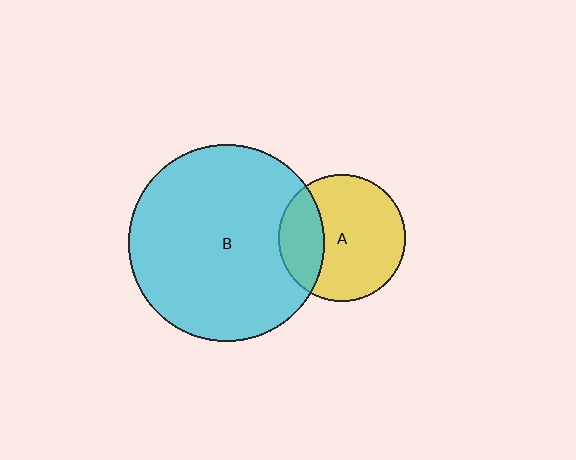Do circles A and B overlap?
Yes.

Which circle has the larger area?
Circle B (cyan).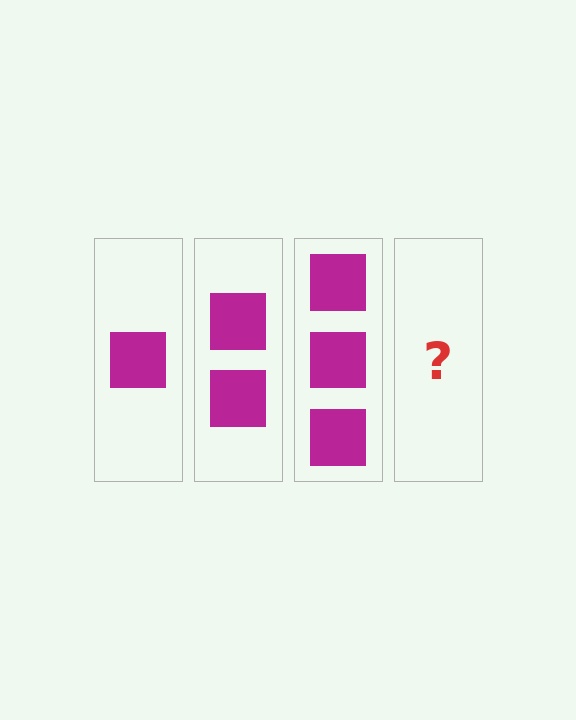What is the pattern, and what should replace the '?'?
The pattern is that each step adds one more square. The '?' should be 4 squares.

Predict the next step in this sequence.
The next step is 4 squares.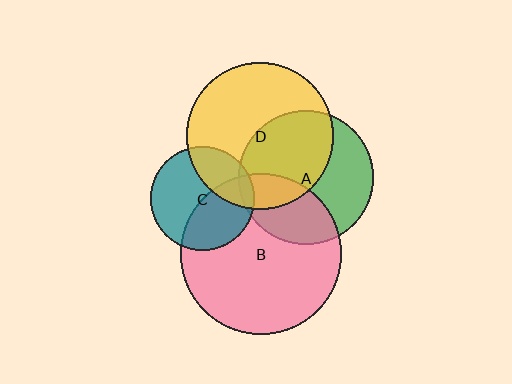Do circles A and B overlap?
Yes.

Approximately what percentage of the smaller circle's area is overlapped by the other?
Approximately 35%.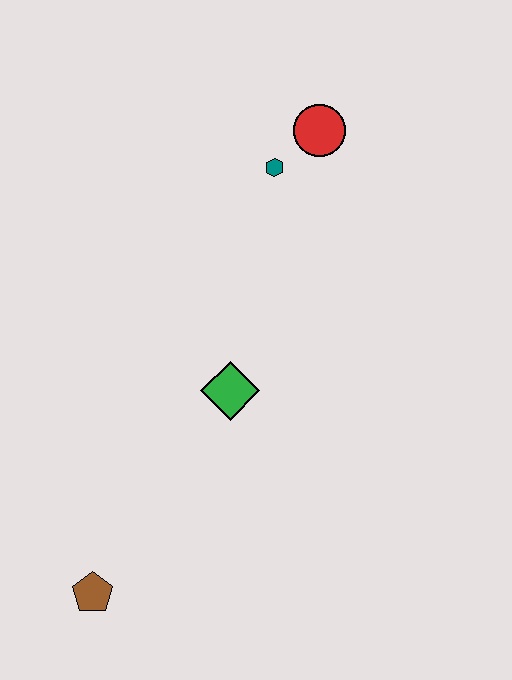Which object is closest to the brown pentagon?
The green diamond is closest to the brown pentagon.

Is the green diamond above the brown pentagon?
Yes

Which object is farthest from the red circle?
The brown pentagon is farthest from the red circle.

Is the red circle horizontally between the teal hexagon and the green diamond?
No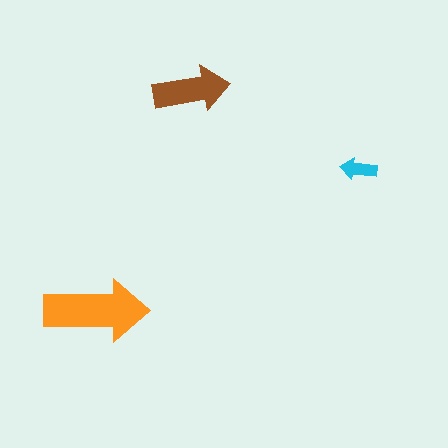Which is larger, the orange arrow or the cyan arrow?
The orange one.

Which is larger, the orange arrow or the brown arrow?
The orange one.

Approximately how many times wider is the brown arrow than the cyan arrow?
About 2 times wider.